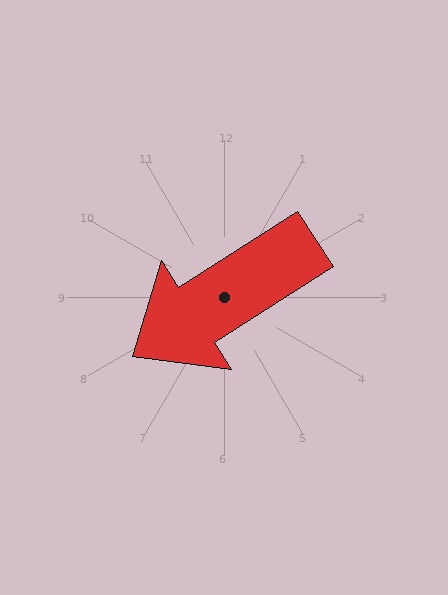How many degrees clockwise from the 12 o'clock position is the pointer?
Approximately 237 degrees.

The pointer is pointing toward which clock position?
Roughly 8 o'clock.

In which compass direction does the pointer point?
Southwest.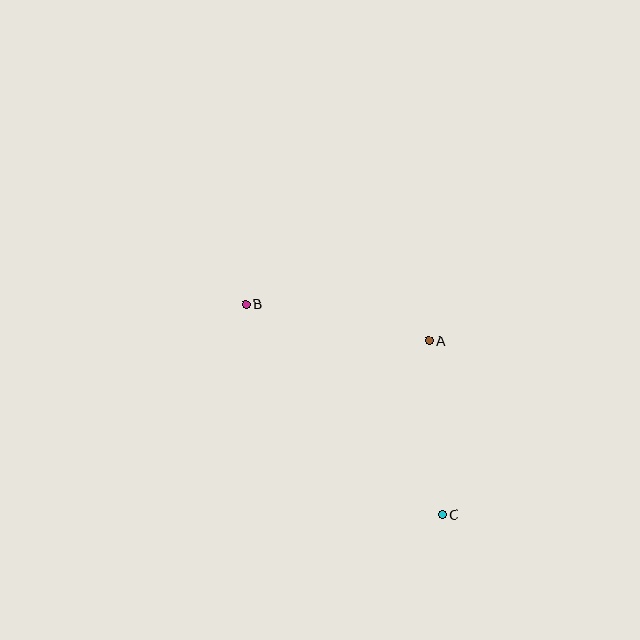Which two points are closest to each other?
Points A and C are closest to each other.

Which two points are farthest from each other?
Points B and C are farthest from each other.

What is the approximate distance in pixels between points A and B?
The distance between A and B is approximately 186 pixels.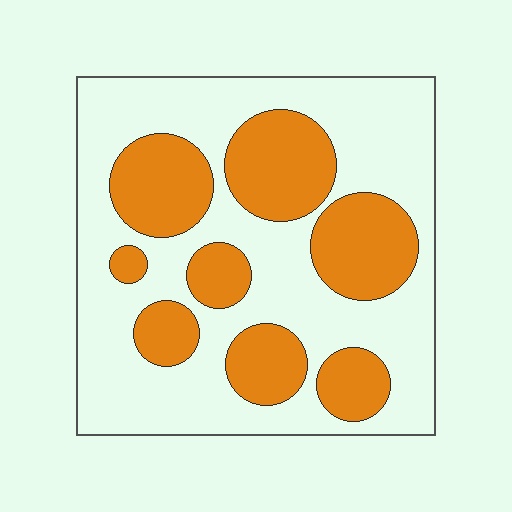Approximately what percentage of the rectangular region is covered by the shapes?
Approximately 35%.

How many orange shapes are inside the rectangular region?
8.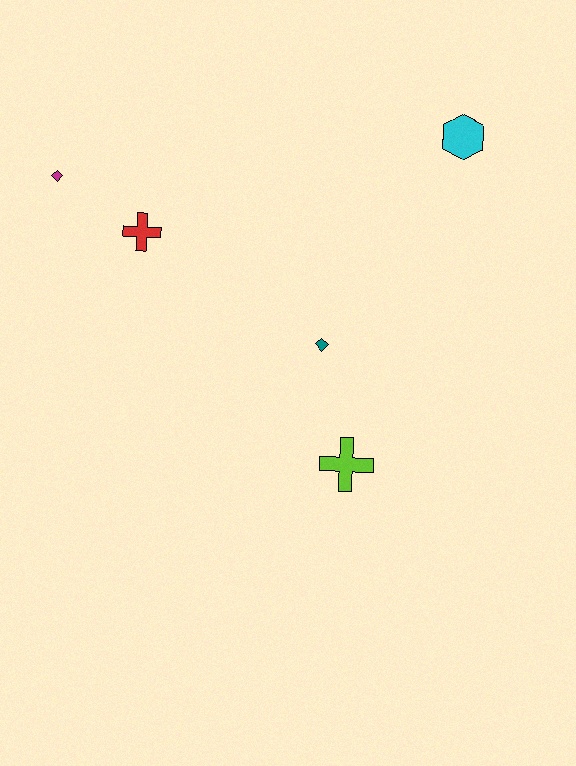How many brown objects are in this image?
There are no brown objects.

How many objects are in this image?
There are 5 objects.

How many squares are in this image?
There are no squares.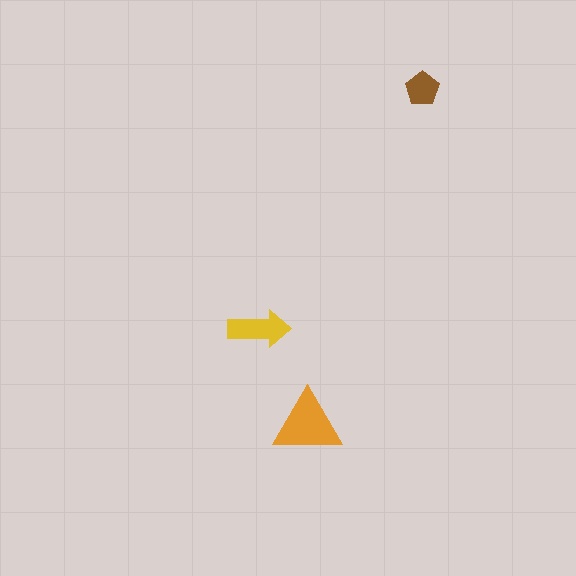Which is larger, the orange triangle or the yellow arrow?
The orange triangle.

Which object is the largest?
The orange triangle.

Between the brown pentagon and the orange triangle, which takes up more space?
The orange triangle.